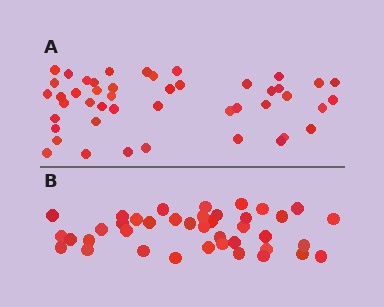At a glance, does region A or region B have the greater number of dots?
Region A (the top region) has more dots.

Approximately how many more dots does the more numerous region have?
Region A has about 6 more dots than region B.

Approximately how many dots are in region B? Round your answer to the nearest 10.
About 40 dots.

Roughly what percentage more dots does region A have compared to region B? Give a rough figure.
About 15% more.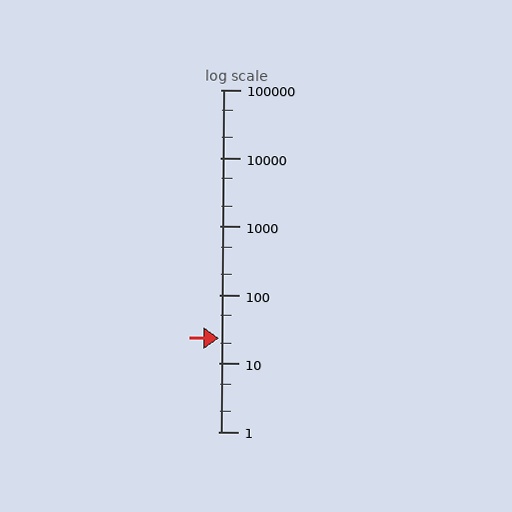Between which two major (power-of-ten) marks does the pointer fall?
The pointer is between 10 and 100.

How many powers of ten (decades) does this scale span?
The scale spans 5 decades, from 1 to 100000.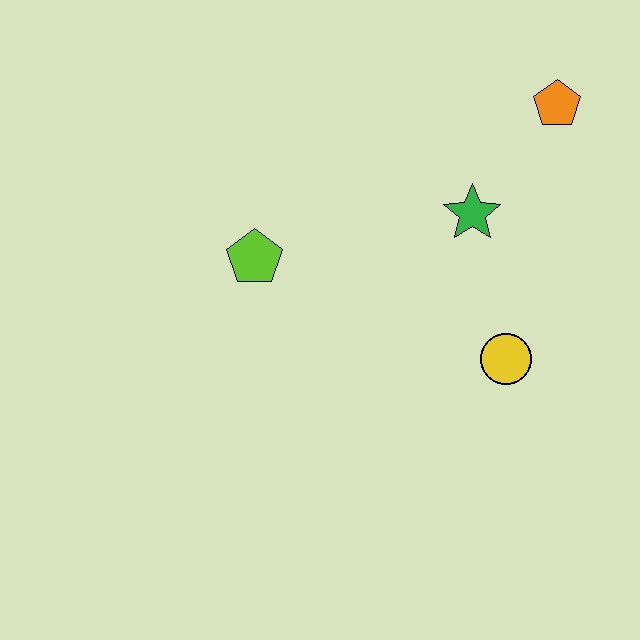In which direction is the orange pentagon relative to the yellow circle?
The orange pentagon is above the yellow circle.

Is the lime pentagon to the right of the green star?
No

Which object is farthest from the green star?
The lime pentagon is farthest from the green star.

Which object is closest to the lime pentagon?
The green star is closest to the lime pentagon.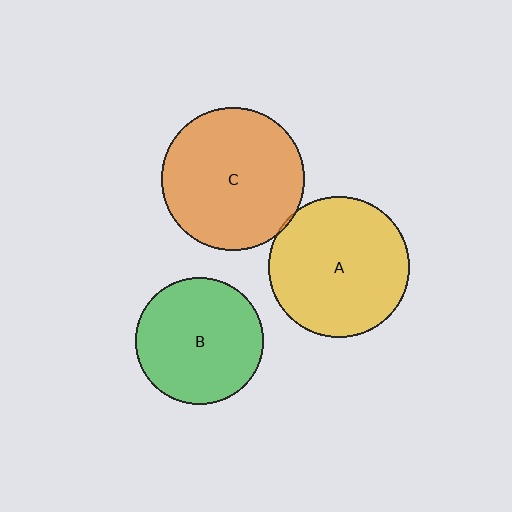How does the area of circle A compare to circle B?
Approximately 1.2 times.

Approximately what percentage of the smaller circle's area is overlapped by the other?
Approximately 5%.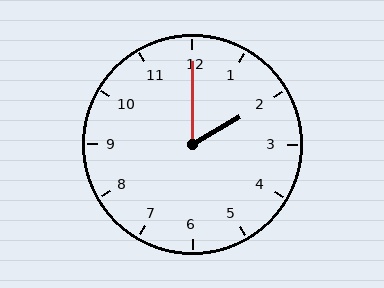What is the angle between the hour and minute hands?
Approximately 60 degrees.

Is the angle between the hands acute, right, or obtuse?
It is acute.